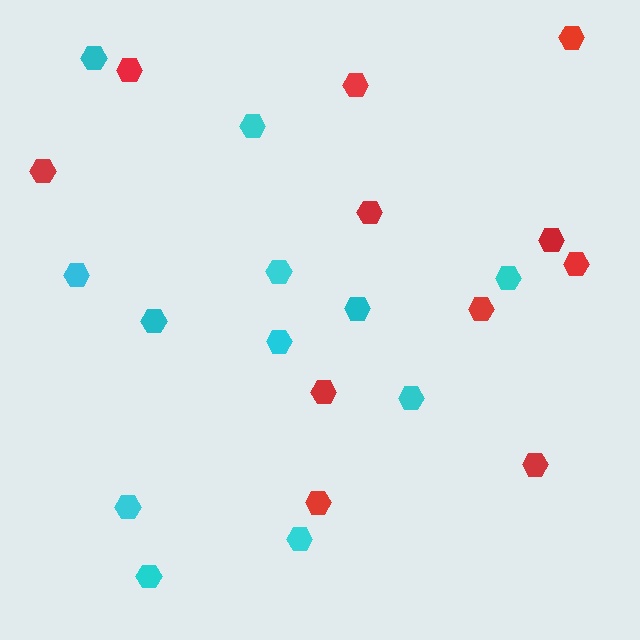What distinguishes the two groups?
There are 2 groups: one group of red hexagons (11) and one group of cyan hexagons (12).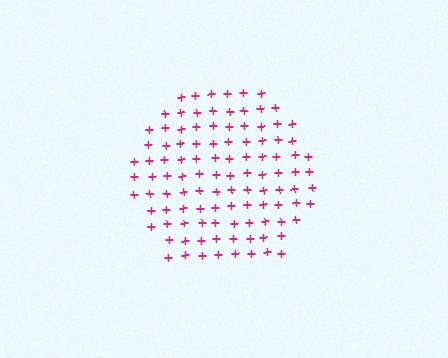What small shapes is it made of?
It is made of small plus signs.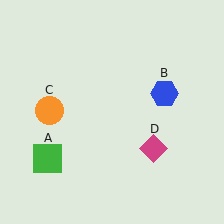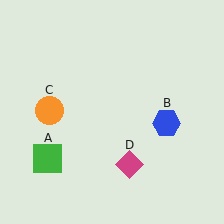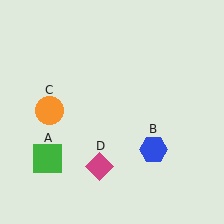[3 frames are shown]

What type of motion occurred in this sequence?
The blue hexagon (object B), magenta diamond (object D) rotated clockwise around the center of the scene.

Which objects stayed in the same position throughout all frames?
Green square (object A) and orange circle (object C) remained stationary.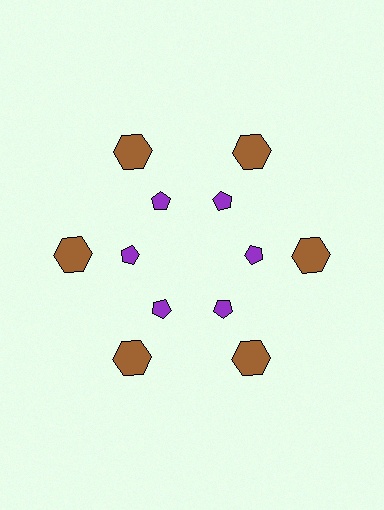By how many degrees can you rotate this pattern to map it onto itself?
The pattern maps onto itself every 60 degrees of rotation.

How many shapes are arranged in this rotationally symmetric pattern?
There are 12 shapes, arranged in 6 groups of 2.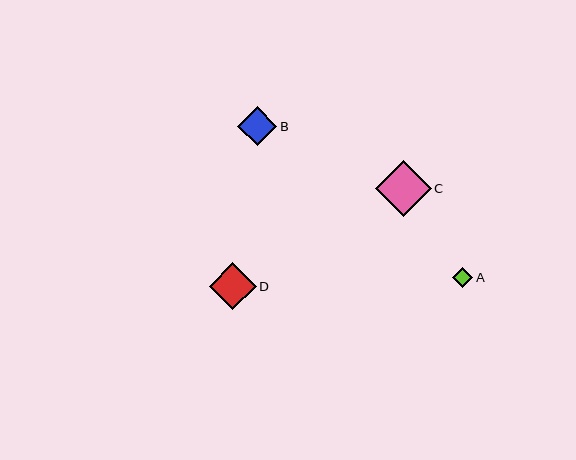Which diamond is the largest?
Diamond C is the largest with a size of approximately 55 pixels.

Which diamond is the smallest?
Diamond A is the smallest with a size of approximately 20 pixels.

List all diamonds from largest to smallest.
From largest to smallest: C, D, B, A.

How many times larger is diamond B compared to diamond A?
Diamond B is approximately 1.9 times the size of diamond A.